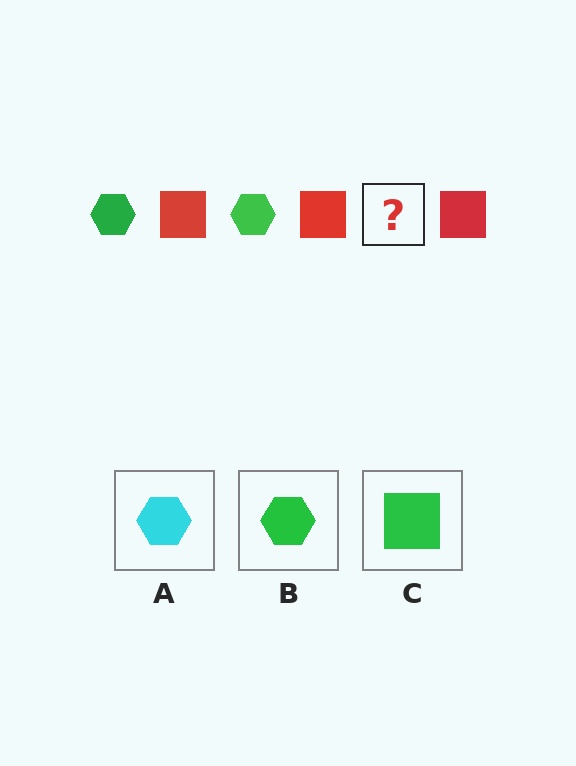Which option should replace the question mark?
Option B.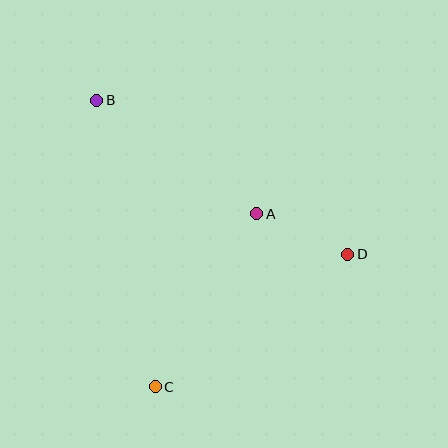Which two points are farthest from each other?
Points B and D are farthest from each other.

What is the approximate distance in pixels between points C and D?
The distance between C and D is approximately 234 pixels.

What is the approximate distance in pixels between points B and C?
The distance between B and C is approximately 292 pixels.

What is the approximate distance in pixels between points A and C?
The distance between A and C is approximately 201 pixels.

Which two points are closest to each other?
Points A and D are closest to each other.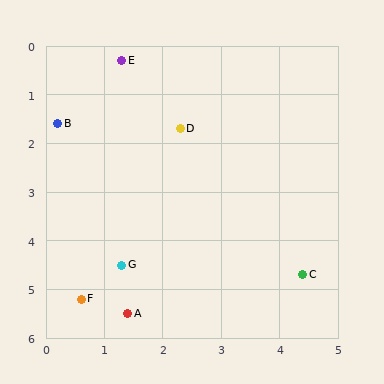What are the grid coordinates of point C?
Point C is at approximately (4.4, 4.7).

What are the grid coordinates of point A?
Point A is at approximately (1.4, 5.5).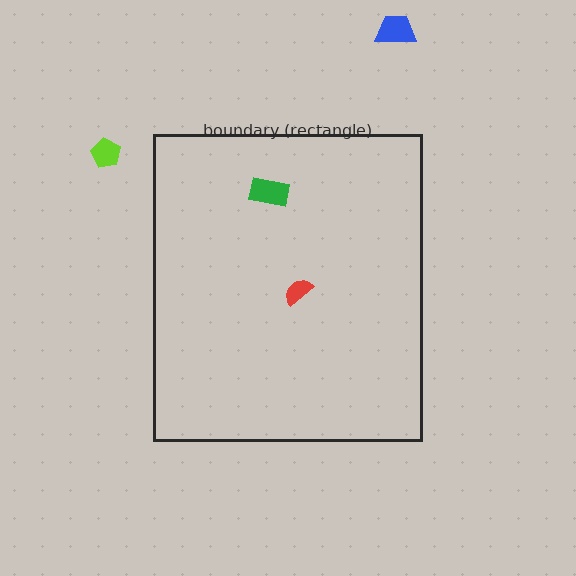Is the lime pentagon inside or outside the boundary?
Outside.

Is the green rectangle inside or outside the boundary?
Inside.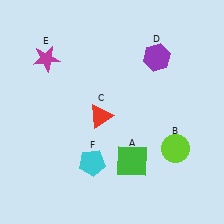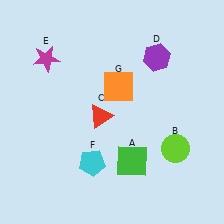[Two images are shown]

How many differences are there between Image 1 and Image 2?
There is 1 difference between the two images.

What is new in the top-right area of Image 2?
An orange square (G) was added in the top-right area of Image 2.